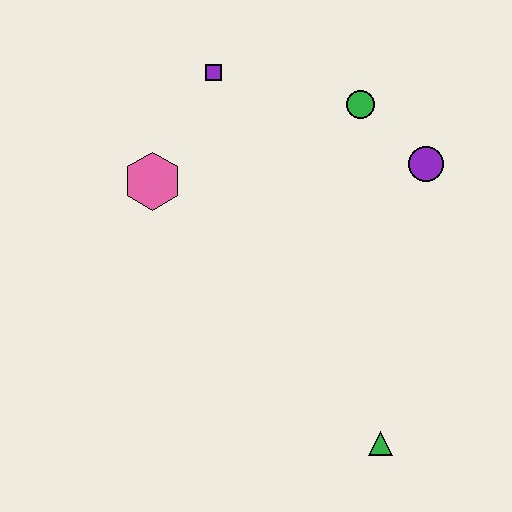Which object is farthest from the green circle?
The green triangle is farthest from the green circle.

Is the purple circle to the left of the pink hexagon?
No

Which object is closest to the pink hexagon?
The purple square is closest to the pink hexagon.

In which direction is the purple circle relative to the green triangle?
The purple circle is above the green triangle.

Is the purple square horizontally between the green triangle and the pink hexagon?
Yes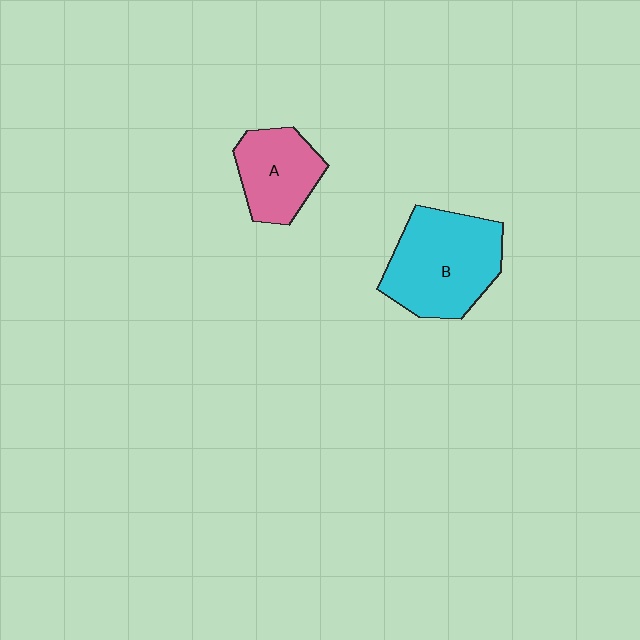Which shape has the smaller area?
Shape A (pink).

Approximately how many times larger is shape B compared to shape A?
Approximately 1.6 times.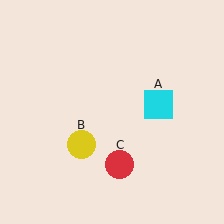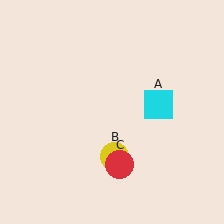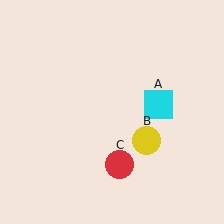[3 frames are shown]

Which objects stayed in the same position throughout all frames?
Cyan square (object A) and red circle (object C) remained stationary.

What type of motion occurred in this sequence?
The yellow circle (object B) rotated counterclockwise around the center of the scene.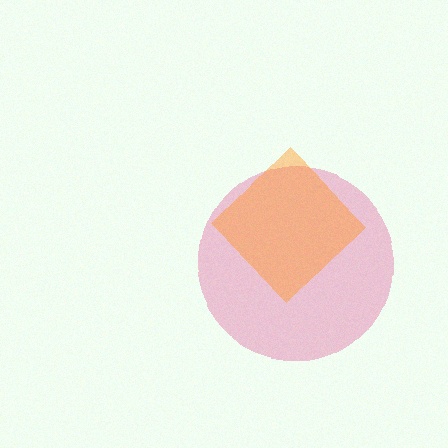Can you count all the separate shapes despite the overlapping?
Yes, there are 2 separate shapes.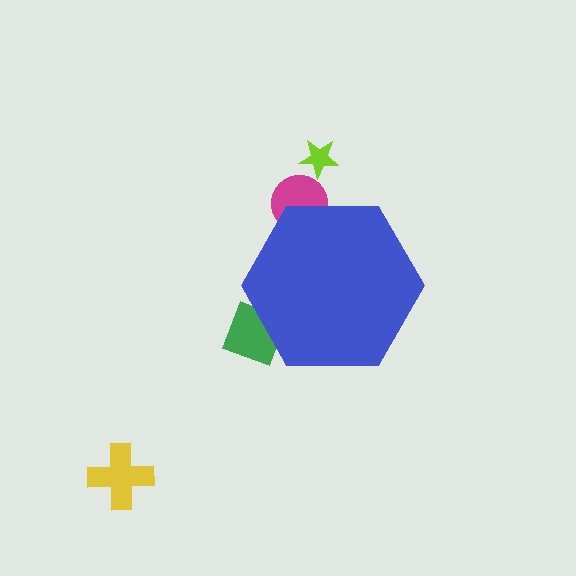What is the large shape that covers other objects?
A blue hexagon.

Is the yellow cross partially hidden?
No, the yellow cross is fully visible.